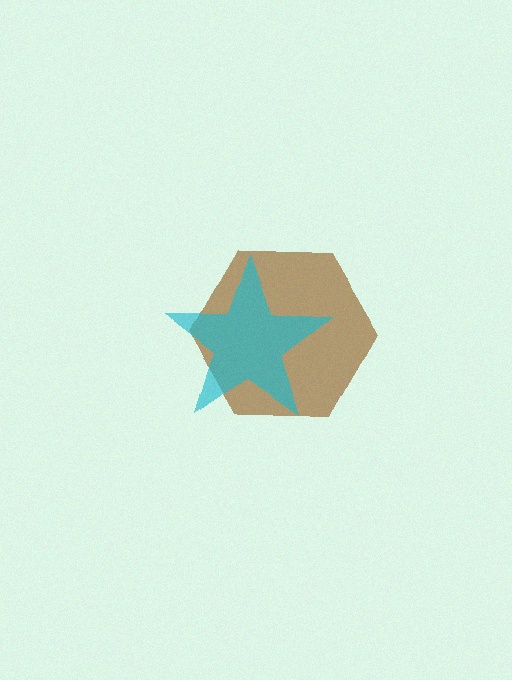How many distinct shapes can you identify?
There are 2 distinct shapes: a brown hexagon, a cyan star.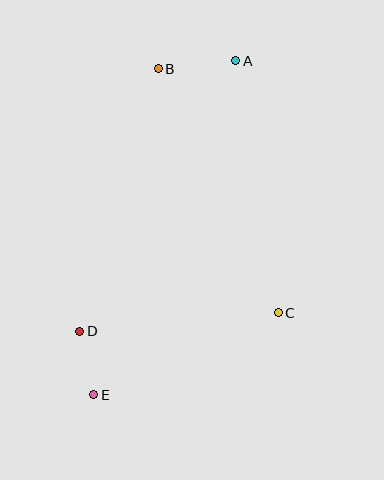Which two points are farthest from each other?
Points A and E are farthest from each other.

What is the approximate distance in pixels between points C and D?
The distance between C and D is approximately 199 pixels.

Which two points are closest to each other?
Points D and E are closest to each other.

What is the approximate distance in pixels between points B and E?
The distance between B and E is approximately 332 pixels.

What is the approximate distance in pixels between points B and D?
The distance between B and D is approximately 274 pixels.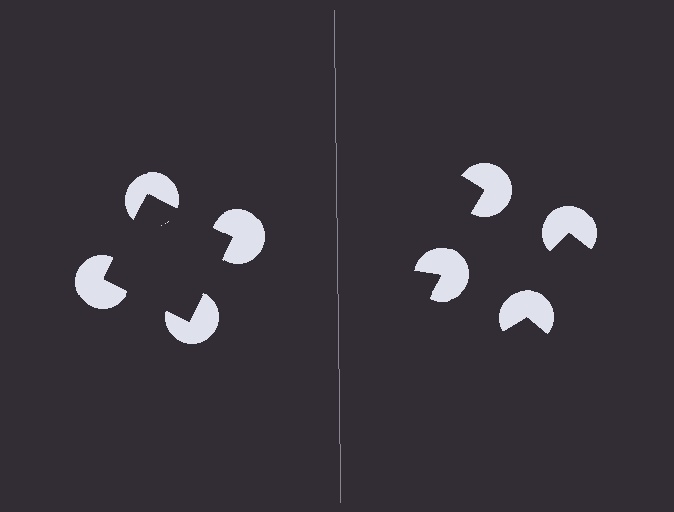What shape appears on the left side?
An illusory square.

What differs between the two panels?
The pac-man discs are positioned identically on both sides; only the wedge orientations differ. On the left they align to a square; on the right they are misaligned.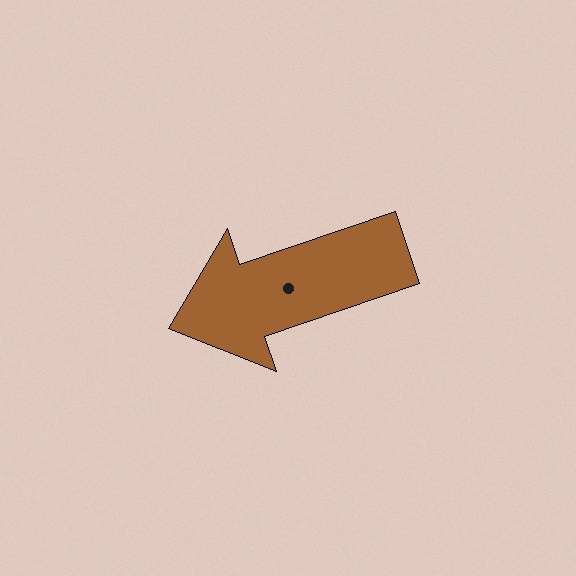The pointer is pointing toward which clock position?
Roughly 8 o'clock.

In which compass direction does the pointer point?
West.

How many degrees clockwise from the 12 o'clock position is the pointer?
Approximately 251 degrees.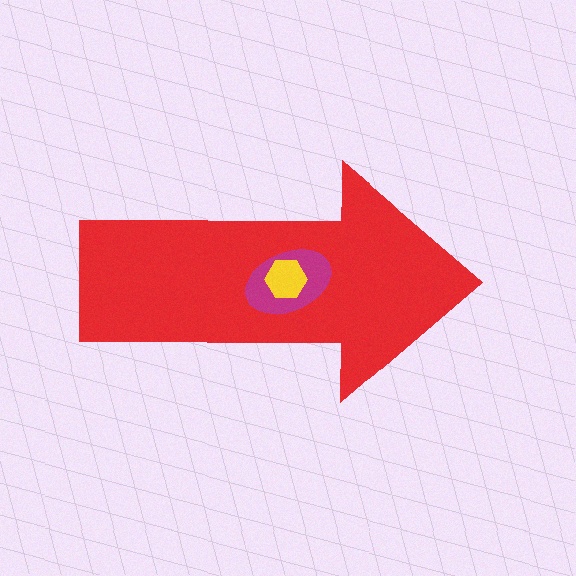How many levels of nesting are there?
3.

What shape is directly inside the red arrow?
The magenta ellipse.